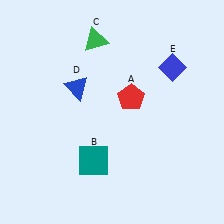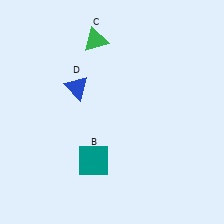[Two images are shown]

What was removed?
The blue diamond (E), the red pentagon (A) were removed in Image 2.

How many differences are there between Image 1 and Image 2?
There are 2 differences between the two images.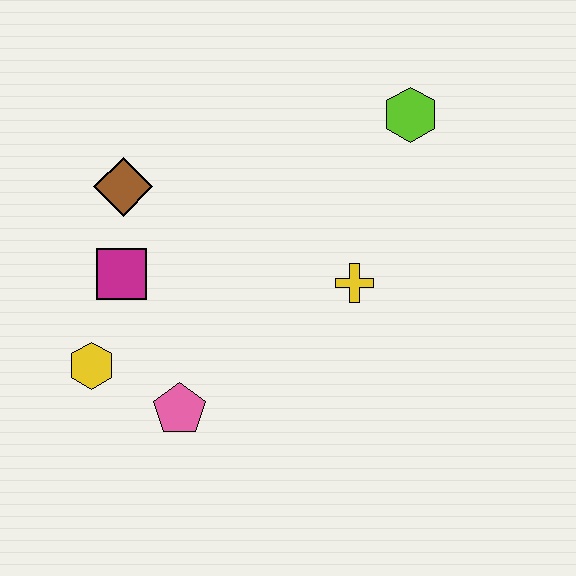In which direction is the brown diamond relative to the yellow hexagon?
The brown diamond is above the yellow hexagon.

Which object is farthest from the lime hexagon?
The yellow hexagon is farthest from the lime hexagon.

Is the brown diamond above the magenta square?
Yes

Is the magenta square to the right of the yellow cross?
No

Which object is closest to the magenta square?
The brown diamond is closest to the magenta square.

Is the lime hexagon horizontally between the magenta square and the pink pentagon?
No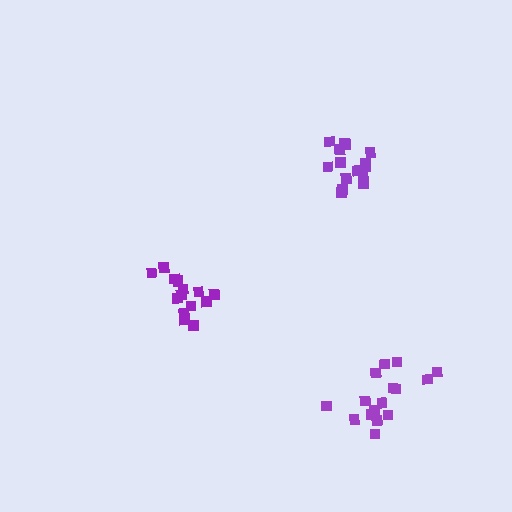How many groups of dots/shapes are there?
There are 3 groups.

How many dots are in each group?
Group 1: 16 dots, Group 2: 14 dots, Group 3: 17 dots (47 total).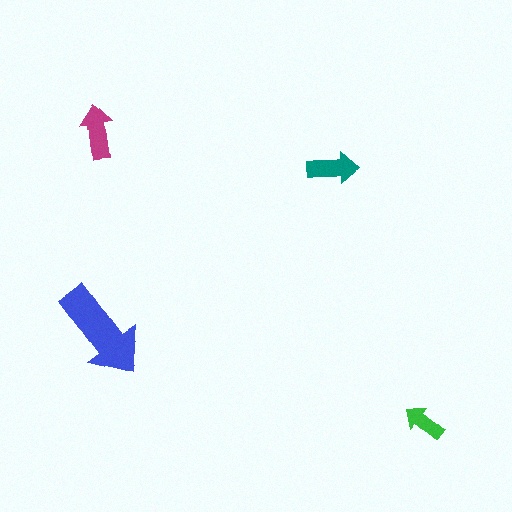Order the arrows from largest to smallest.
the blue one, the magenta one, the teal one, the green one.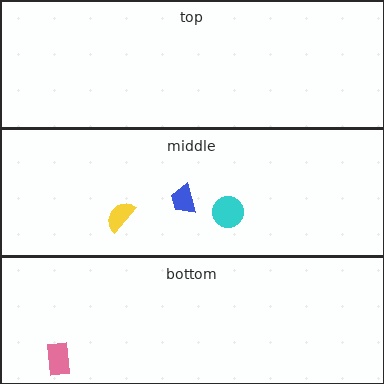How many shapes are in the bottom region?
1.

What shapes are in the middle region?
The cyan circle, the blue trapezoid, the yellow semicircle.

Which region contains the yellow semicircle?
The middle region.